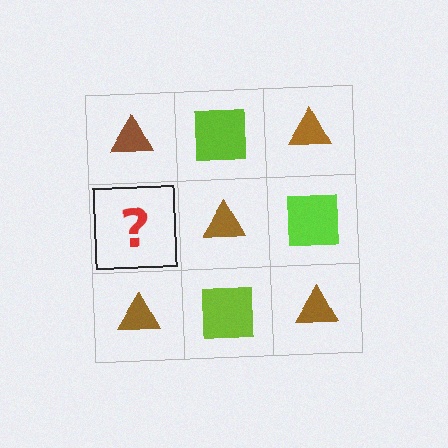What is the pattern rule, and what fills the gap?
The rule is that it alternates brown triangle and lime square in a checkerboard pattern. The gap should be filled with a lime square.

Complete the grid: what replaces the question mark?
The question mark should be replaced with a lime square.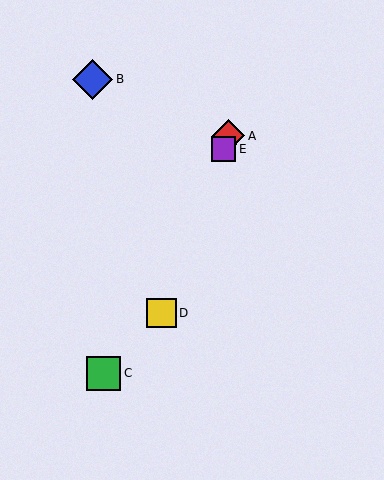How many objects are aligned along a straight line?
3 objects (A, D, E) are aligned along a straight line.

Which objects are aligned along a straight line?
Objects A, D, E are aligned along a straight line.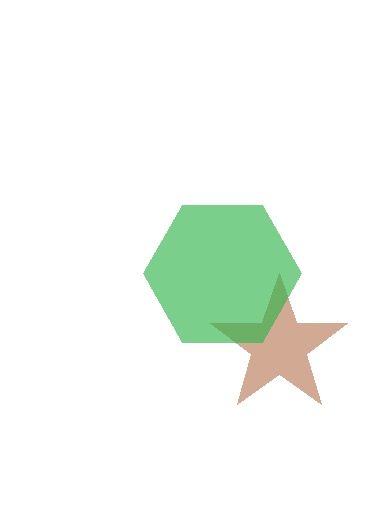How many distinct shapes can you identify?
There are 2 distinct shapes: a brown star, a green hexagon.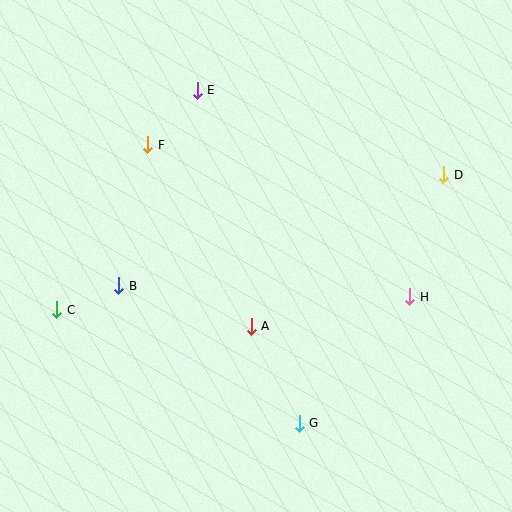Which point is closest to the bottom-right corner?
Point G is closest to the bottom-right corner.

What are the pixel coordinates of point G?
Point G is at (299, 423).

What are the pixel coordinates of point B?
Point B is at (119, 286).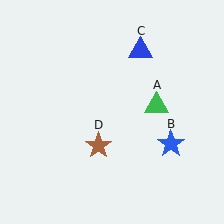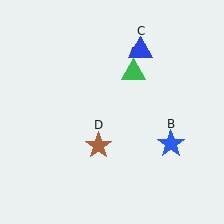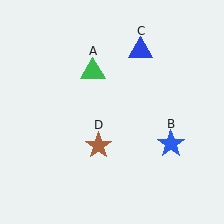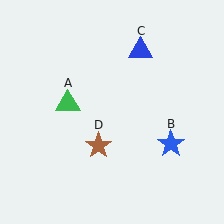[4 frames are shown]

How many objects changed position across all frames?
1 object changed position: green triangle (object A).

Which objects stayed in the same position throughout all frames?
Blue star (object B) and blue triangle (object C) and brown star (object D) remained stationary.